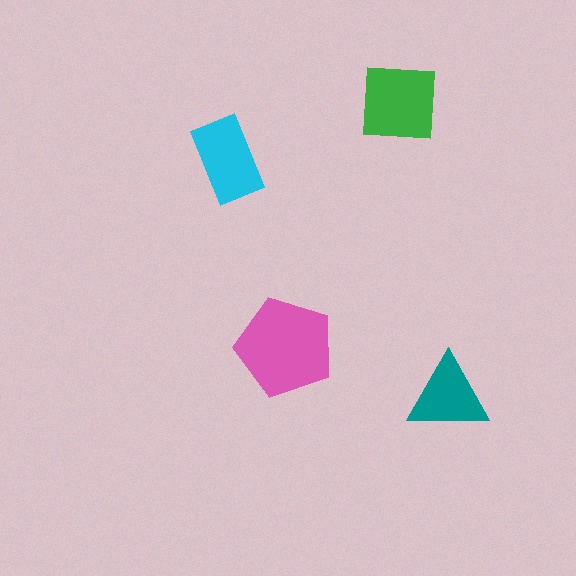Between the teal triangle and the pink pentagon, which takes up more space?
The pink pentagon.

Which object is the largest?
The pink pentagon.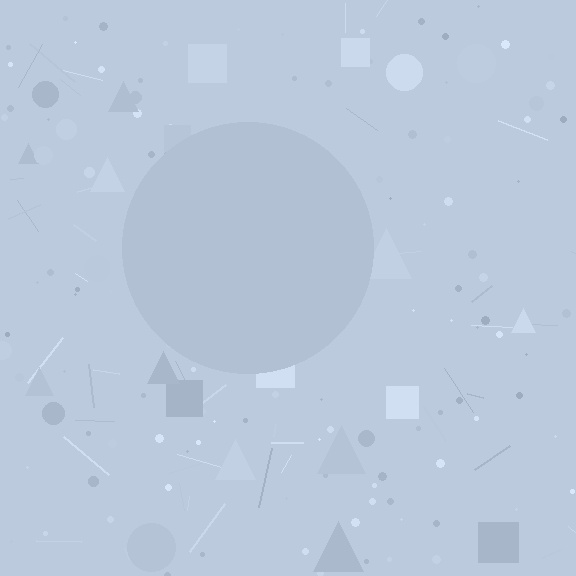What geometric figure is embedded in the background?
A circle is embedded in the background.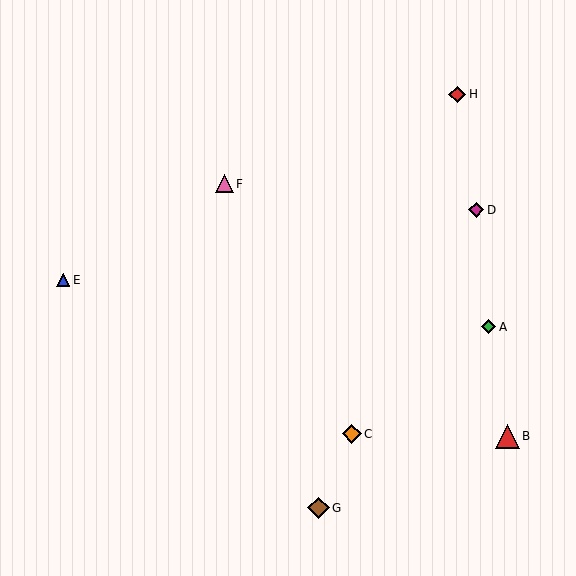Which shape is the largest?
The red triangle (labeled B) is the largest.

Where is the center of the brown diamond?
The center of the brown diamond is at (318, 508).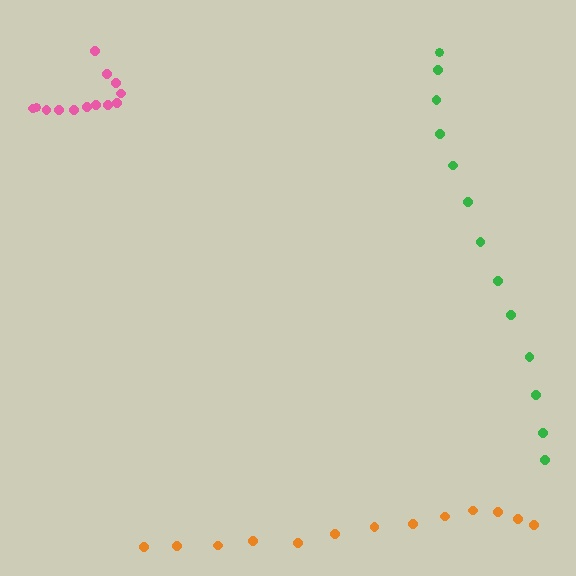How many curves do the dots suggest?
There are 3 distinct paths.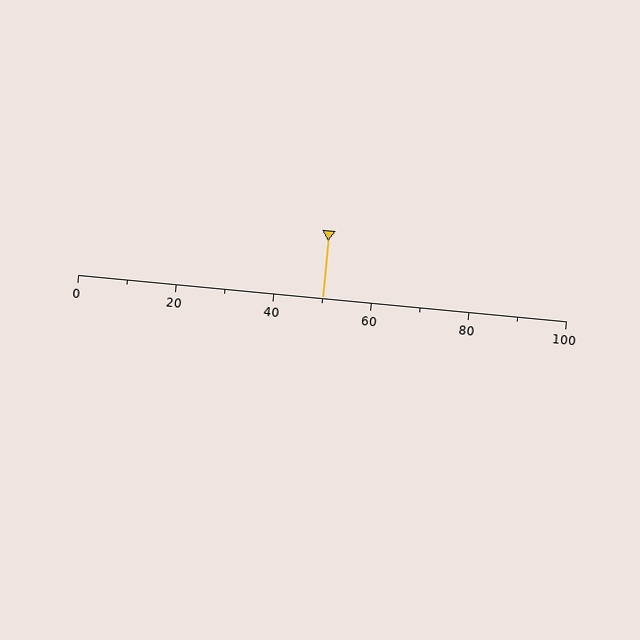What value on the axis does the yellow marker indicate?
The marker indicates approximately 50.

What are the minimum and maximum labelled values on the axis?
The axis runs from 0 to 100.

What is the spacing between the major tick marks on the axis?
The major ticks are spaced 20 apart.